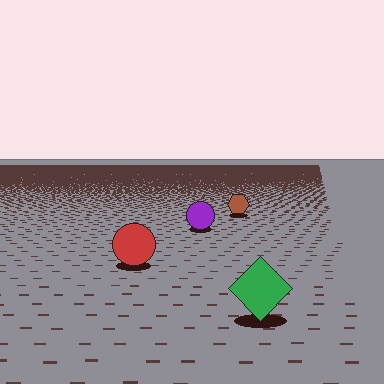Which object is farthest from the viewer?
The brown hexagon is farthest from the viewer. It appears smaller and the ground texture around it is denser.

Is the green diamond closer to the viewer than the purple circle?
Yes. The green diamond is closer — you can tell from the texture gradient: the ground texture is coarser near it.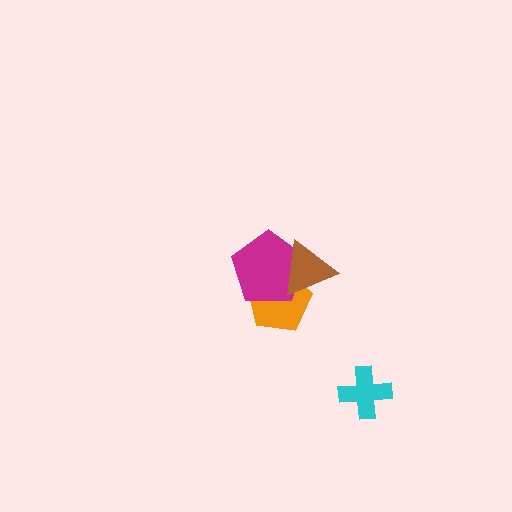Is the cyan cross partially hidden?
No, no other shape covers it.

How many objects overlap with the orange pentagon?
2 objects overlap with the orange pentagon.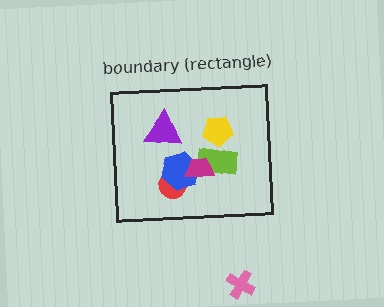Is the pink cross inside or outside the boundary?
Outside.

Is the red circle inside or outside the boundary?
Inside.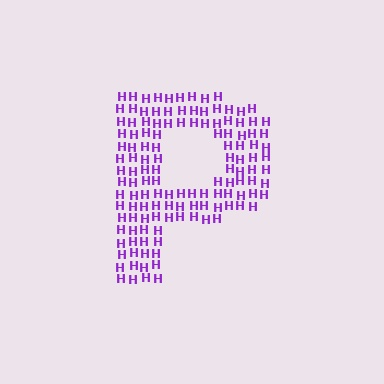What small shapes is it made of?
It is made of small letter H's.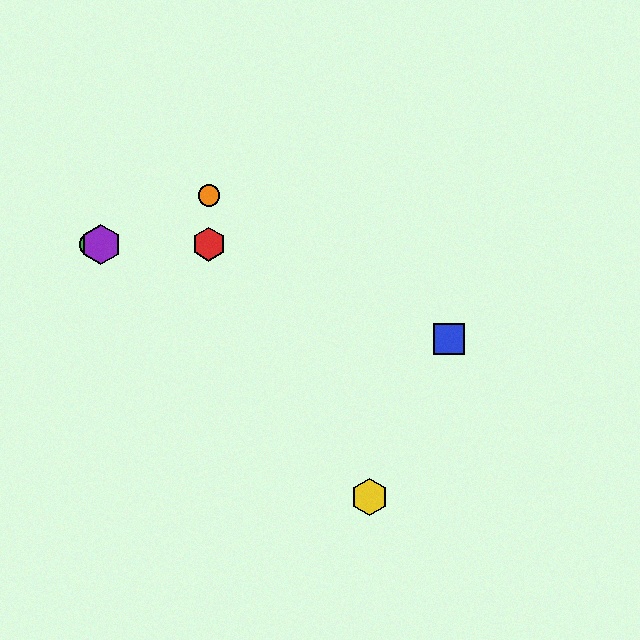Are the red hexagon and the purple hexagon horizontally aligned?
Yes, both are at y≈244.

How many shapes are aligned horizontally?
3 shapes (the red hexagon, the green circle, the purple hexagon) are aligned horizontally.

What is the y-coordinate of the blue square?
The blue square is at y≈339.